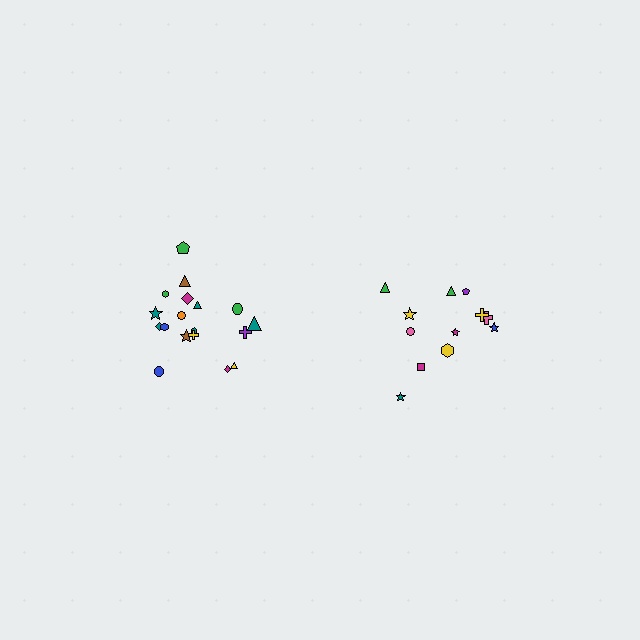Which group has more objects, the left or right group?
The left group.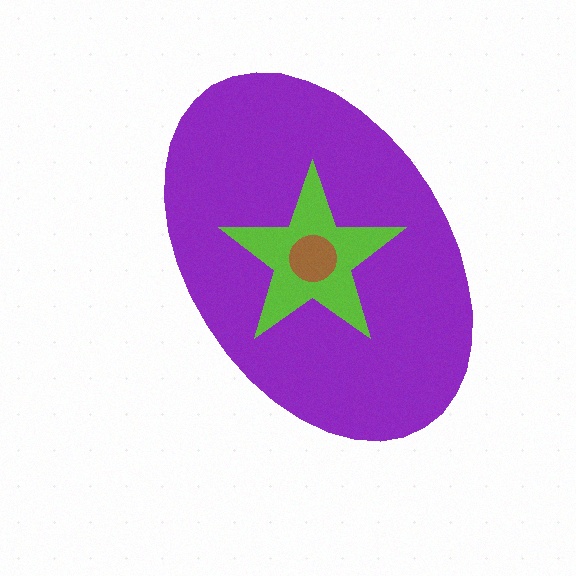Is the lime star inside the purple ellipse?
Yes.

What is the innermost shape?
The brown circle.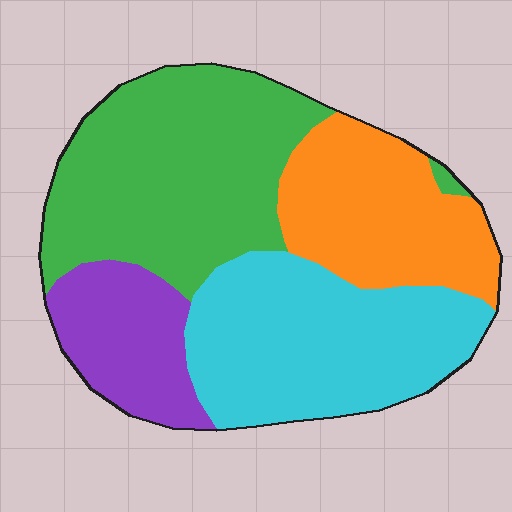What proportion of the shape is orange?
Orange covers 21% of the shape.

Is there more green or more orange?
Green.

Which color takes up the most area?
Green, at roughly 35%.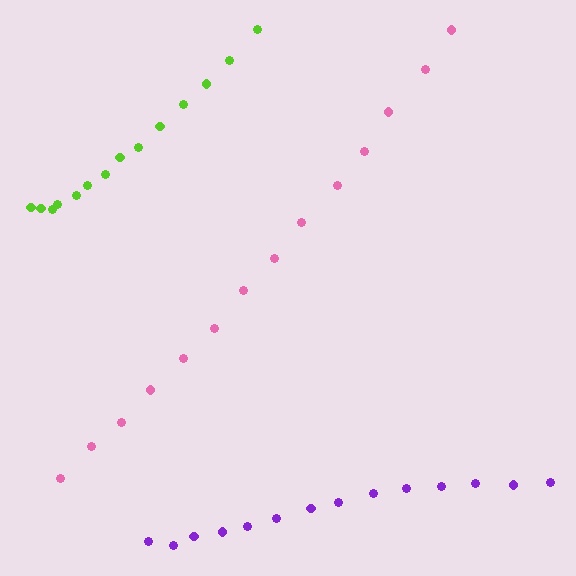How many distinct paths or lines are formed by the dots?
There are 3 distinct paths.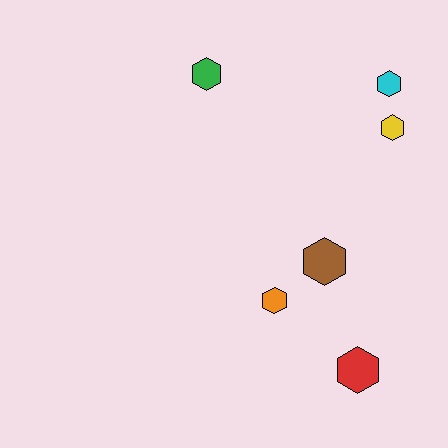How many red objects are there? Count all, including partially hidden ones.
There is 1 red object.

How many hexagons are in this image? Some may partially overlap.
There are 6 hexagons.